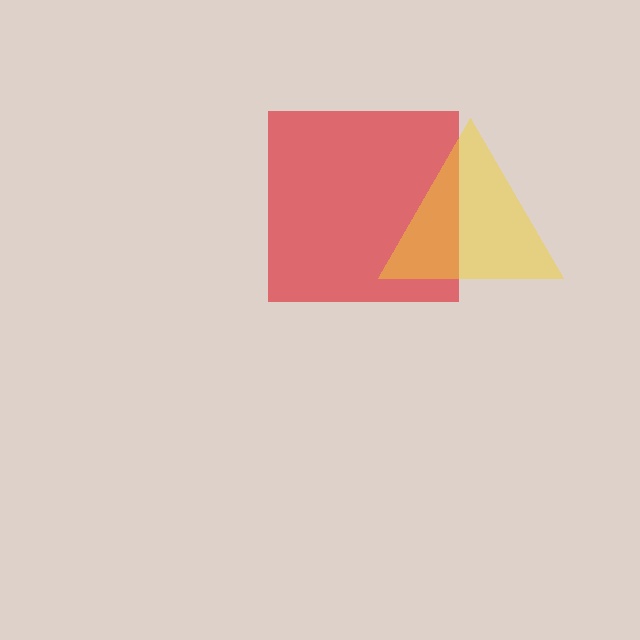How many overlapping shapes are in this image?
There are 2 overlapping shapes in the image.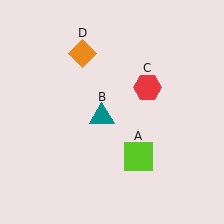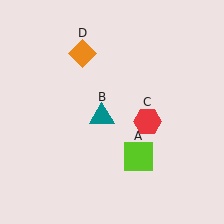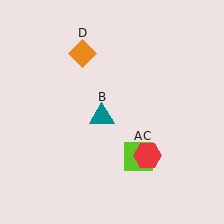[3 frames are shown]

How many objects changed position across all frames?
1 object changed position: red hexagon (object C).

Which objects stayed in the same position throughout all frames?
Lime square (object A) and teal triangle (object B) and orange diamond (object D) remained stationary.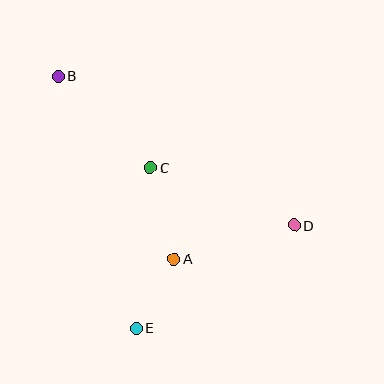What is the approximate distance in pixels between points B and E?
The distance between B and E is approximately 264 pixels.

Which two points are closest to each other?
Points A and E are closest to each other.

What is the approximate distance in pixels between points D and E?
The distance between D and E is approximately 189 pixels.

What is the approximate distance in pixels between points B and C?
The distance between B and C is approximately 130 pixels.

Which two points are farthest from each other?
Points B and D are farthest from each other.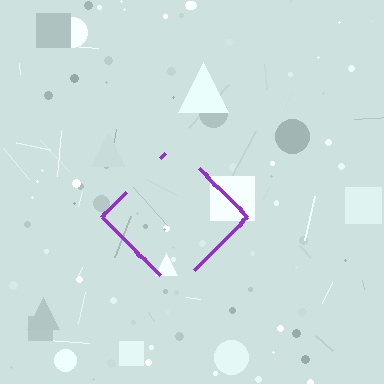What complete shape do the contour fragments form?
The contour fragments form a diamond.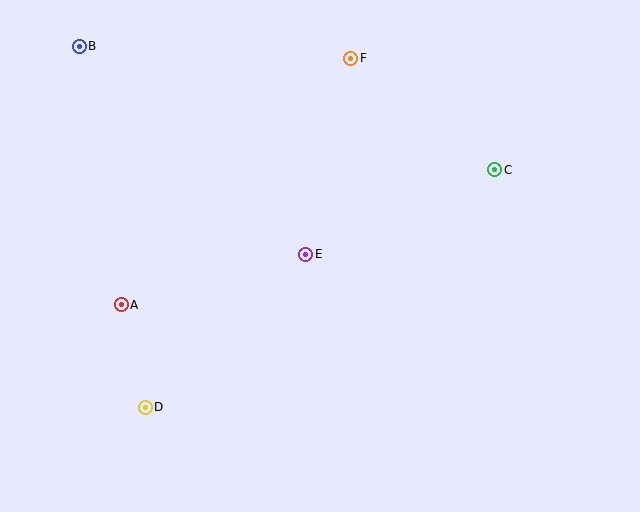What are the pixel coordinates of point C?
Point C is at (495, 170).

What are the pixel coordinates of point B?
Point B is at (80, 46).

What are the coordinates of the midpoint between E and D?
The midpoint between E and D is at (226, 331).